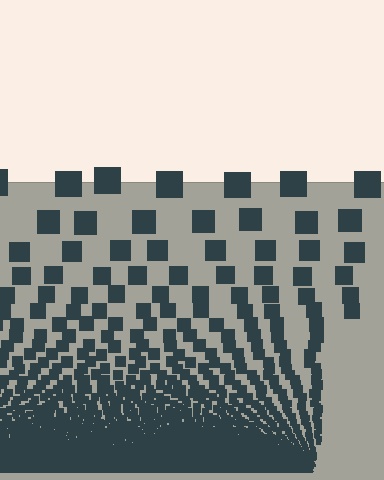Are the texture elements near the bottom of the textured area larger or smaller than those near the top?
Smaller. The gradient is inverted — elements near the bottom are smaller and denser.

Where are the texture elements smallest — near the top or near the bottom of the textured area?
Near the bottom.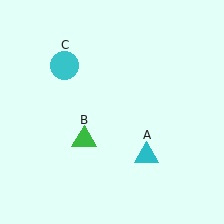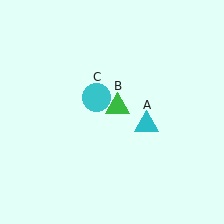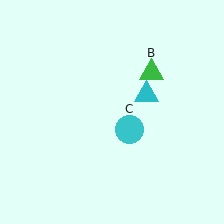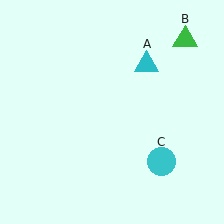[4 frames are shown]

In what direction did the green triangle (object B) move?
The green triangle (object B) moved up and to the right.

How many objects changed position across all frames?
3 objects changed position: cyan triangle (object A), green triangle (object B), cyan circle (object C).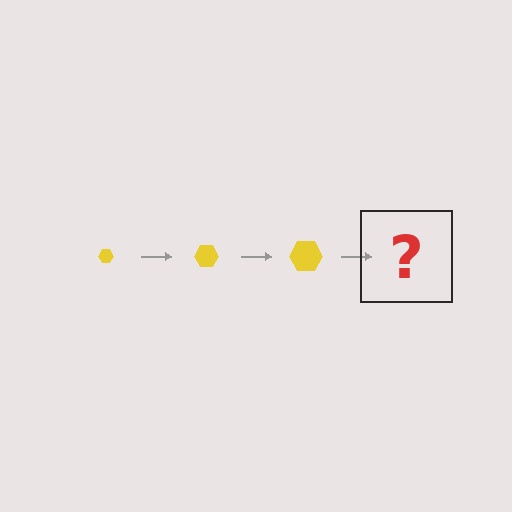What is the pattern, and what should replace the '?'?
The pattern is that the hexagon gets progressively larger each step. The '?' should be a yellow hexagon, larger than the previous one.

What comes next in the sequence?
The next element should be a yellow hexagon, larger than the previous one.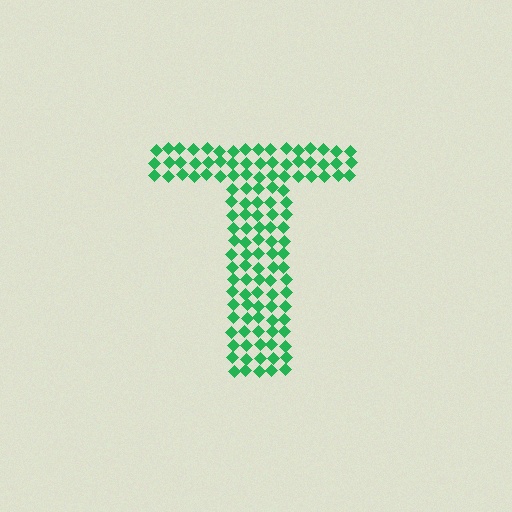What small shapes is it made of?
It is made of small diamonds.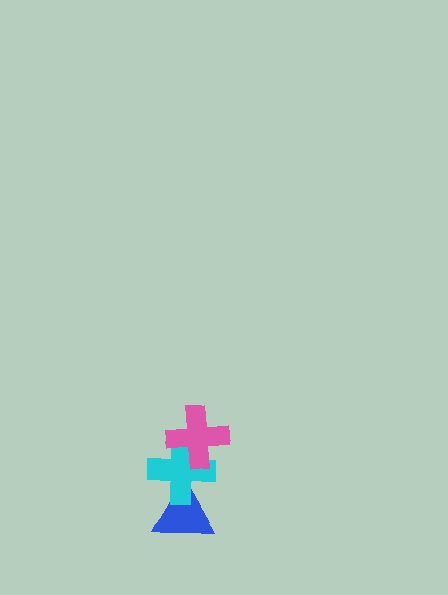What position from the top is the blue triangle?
The blue triangle is 3rd from the top.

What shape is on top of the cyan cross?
The pink cross is on top of the cyan cross.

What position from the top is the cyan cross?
The cyan cross is 2nd from the top.